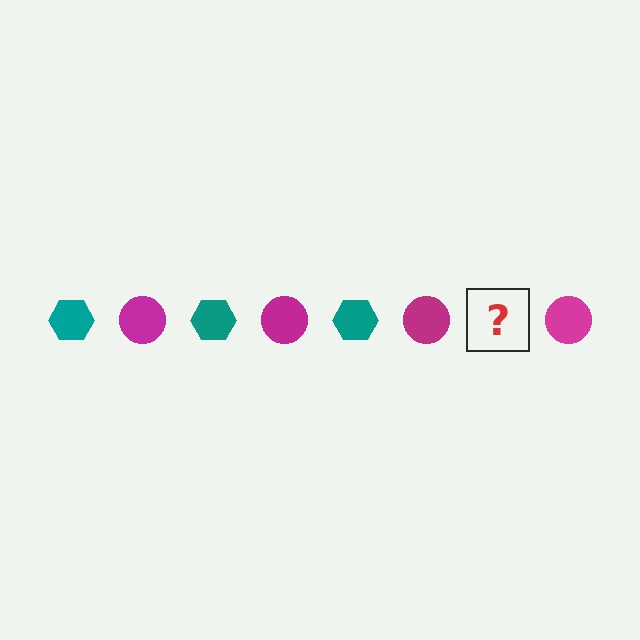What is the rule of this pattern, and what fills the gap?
The rule is that the pattern alternates between teal hexagon and magenta circle. The gap should be filled with a teal hexagon.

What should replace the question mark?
The question mark should be replaced with a teal hexagon.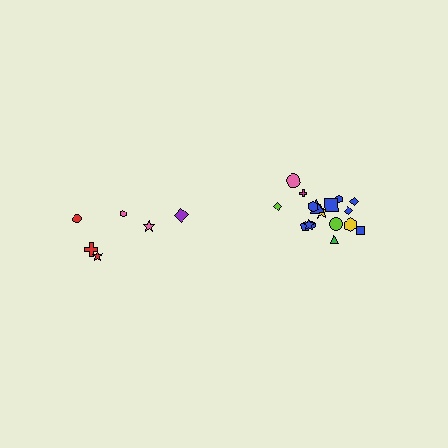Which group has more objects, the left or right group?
The right group.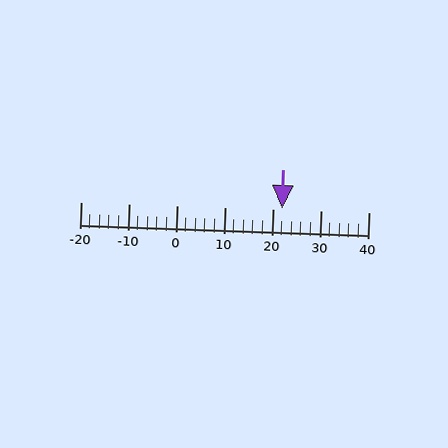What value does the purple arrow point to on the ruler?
The purple arrow points to approximately 22.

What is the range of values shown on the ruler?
The ruler shows values from -20 to 40.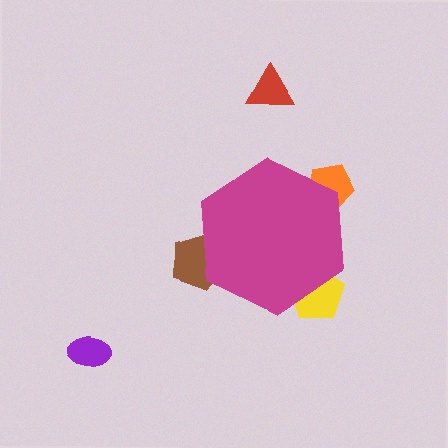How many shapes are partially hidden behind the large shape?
3 shapes are partially hidden.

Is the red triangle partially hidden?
No, the red triangle is fully visible.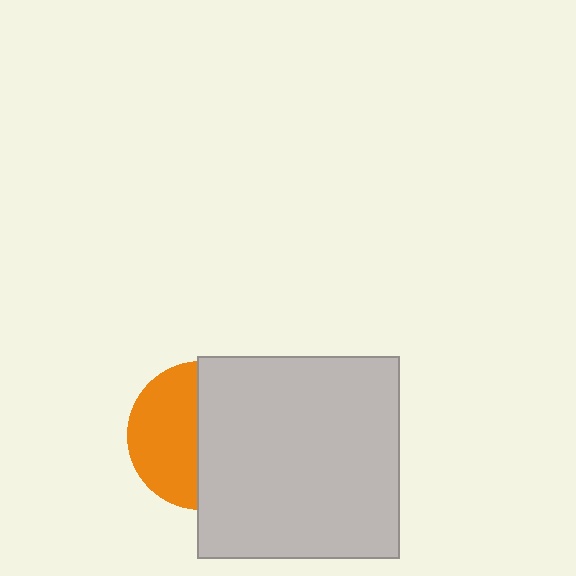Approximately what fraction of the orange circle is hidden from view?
Roughly 53% of the orange circle is hidden behind the light gray square.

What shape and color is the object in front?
The object in front is a light gray square.